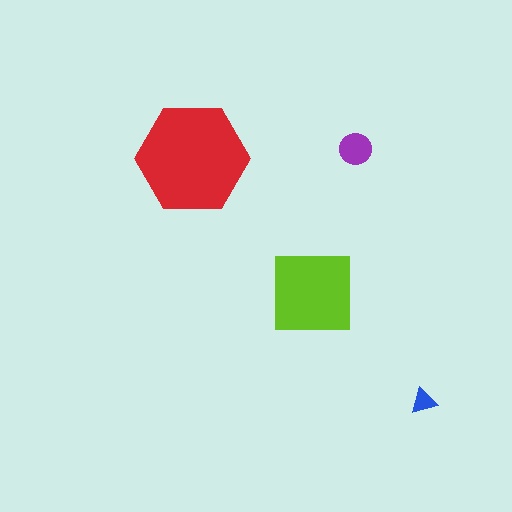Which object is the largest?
The red hexagon.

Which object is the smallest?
The blue triangle.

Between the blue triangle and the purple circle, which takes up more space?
The purple circle.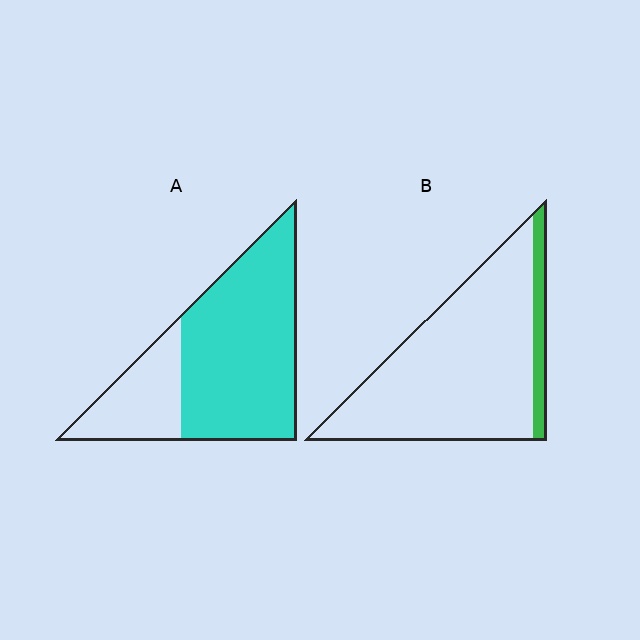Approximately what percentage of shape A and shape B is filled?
A is approximately 75% and B is approximately 10%.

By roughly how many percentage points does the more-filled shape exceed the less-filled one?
By roughly 60 percentage points (A over B).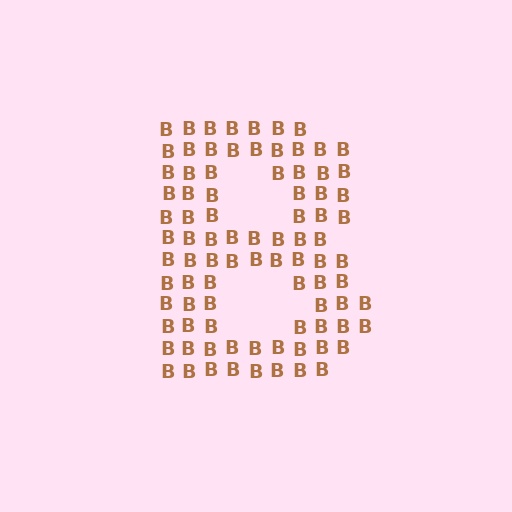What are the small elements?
The small elements are letter B's.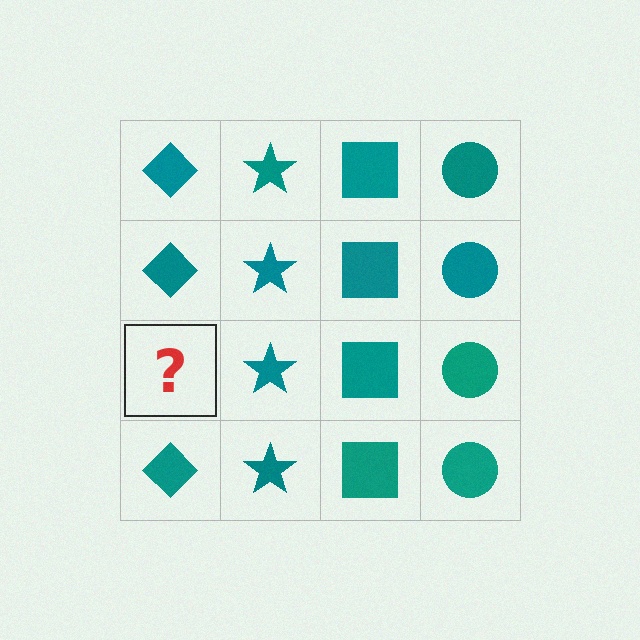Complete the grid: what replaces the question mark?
The question mark should be replaced with a teal diamond.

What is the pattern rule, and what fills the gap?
The rule is that each column has a consistent shape. The gap should be filled with a teal diamond.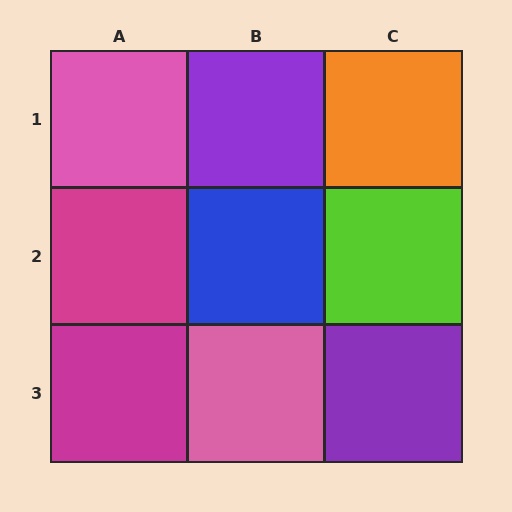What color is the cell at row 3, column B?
Pink.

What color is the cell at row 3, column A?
Magenta.